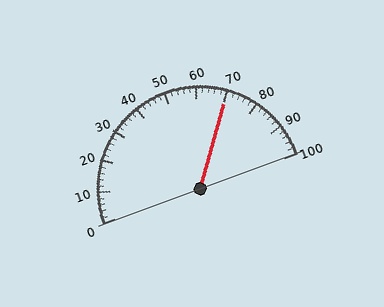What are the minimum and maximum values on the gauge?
The gauge ranges from 0 to 100.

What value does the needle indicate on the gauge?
The needle indicates approximately 70.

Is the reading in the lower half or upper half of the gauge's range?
The reading is in the upper half of the range (0 to 100).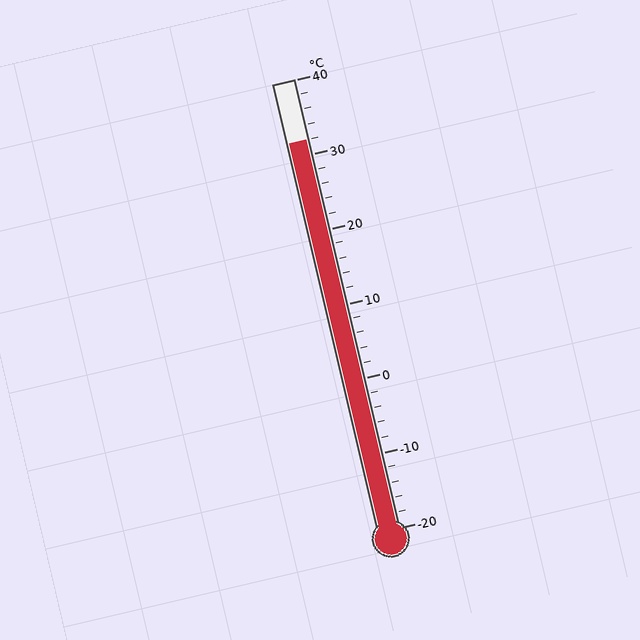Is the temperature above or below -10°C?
The temperature is above -10°C.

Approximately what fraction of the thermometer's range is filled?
The thermometer is filled to approximately 85% of its range.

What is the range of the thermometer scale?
The thermometer scale ranges from -20°C to 40°C.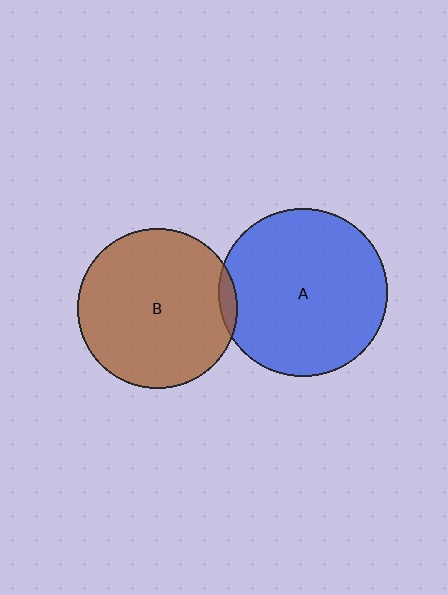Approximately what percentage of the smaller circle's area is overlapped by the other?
Approximately 5%.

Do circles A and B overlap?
Yes.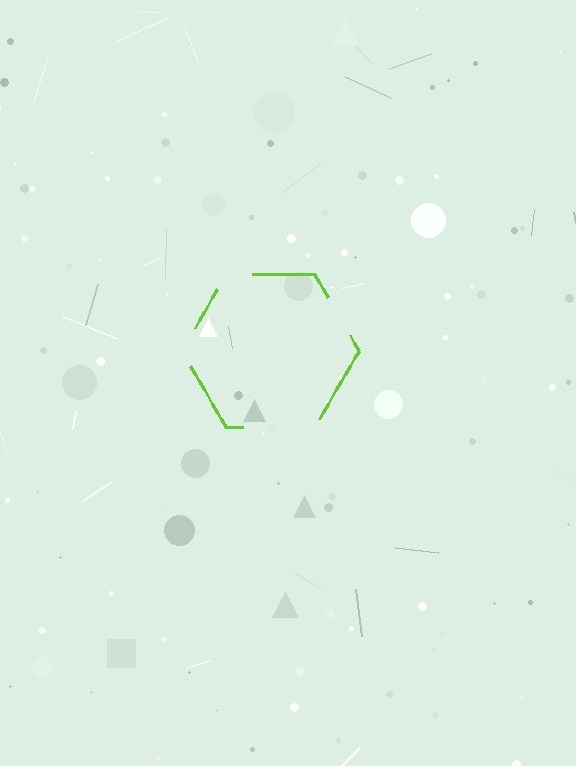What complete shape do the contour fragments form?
The contour fragments form a hexagon.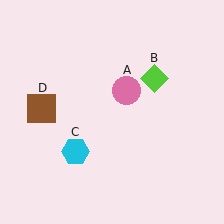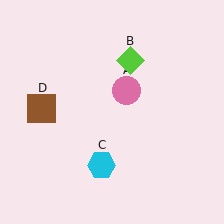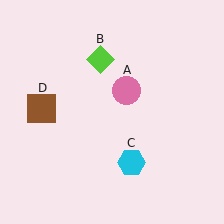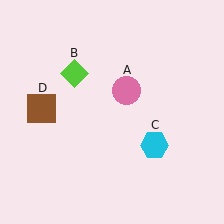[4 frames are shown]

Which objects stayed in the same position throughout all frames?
Pink circle (object A) and brown square (object D) remained stationary.